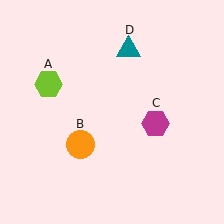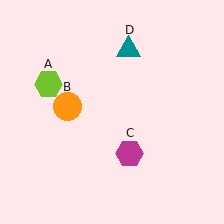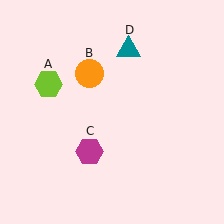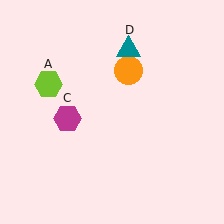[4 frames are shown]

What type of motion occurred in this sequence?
The orange circle (object B), magenta hexagon (object C) rotated clockwise around the center of the scene.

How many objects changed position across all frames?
2 objects changed position: orange circle (object B), magenta hexagon (object C).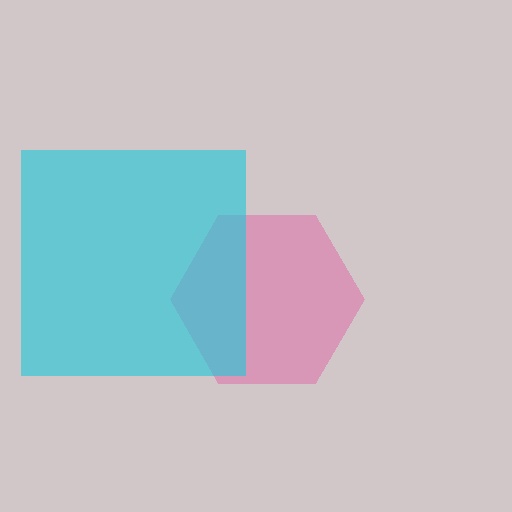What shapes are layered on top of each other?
The layered shapes are: a pink hexagon, a cyan square.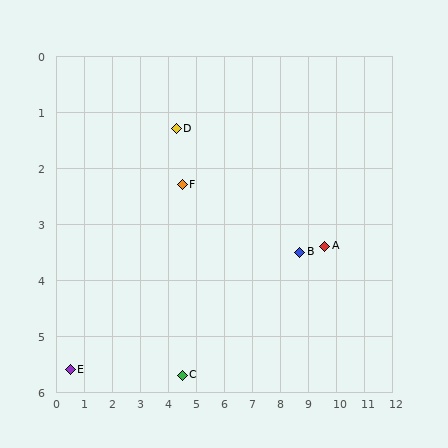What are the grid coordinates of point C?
Point C is at approximately (4.5, 5.7).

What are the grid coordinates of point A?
Point A is at approximately (9.6, 3.4).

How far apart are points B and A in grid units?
Points B and A are about 0.9 grid units apart.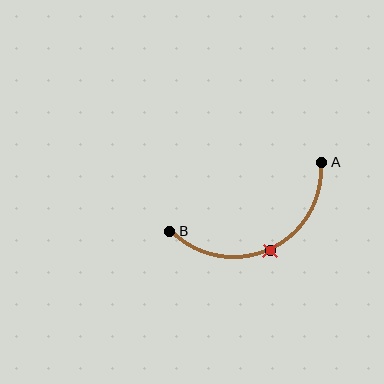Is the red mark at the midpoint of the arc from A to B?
Yes. The red mark lies on the arc at equal arc-length from both A and B — it is the arc midpoint.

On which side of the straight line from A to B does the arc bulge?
The arc bulges below the straight line connecting A and B.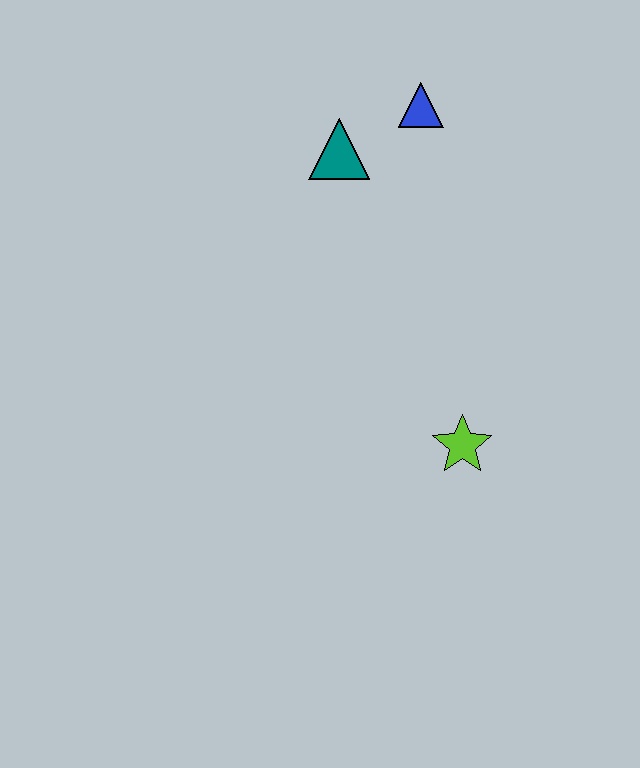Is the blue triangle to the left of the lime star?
Yes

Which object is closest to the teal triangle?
The blue triangle is closest to the teal triangle.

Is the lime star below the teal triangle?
Yes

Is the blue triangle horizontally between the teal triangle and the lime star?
Yes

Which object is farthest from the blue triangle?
The lime star is farthest from the blue triangle.